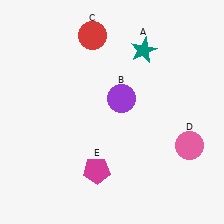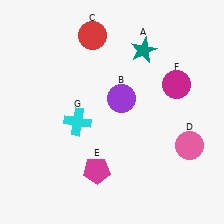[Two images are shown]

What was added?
A magenta circle (F), a cyan cross (G) were added in Image 2.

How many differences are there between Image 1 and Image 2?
There are 2 differences between the two images.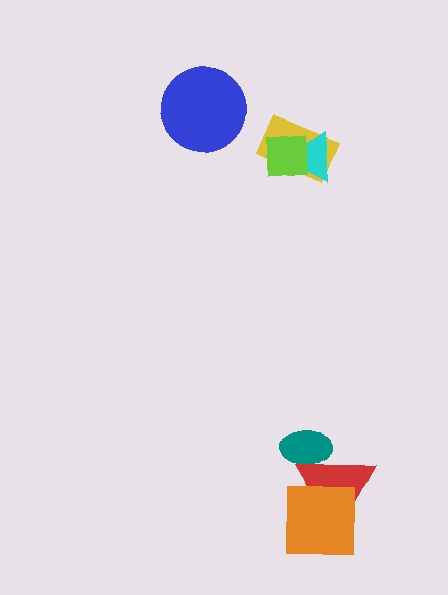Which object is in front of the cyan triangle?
The lime square is in front of the cyan triangle.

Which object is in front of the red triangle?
The orange square is in front of the red triangle.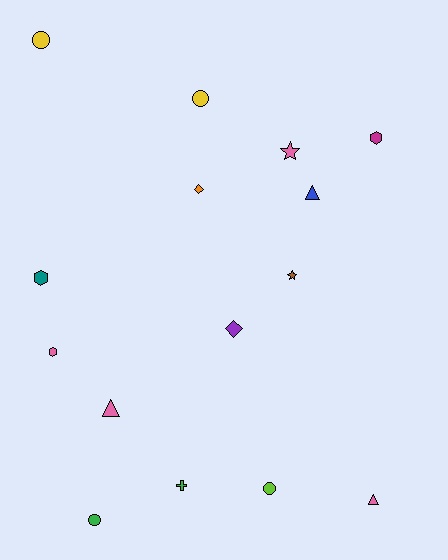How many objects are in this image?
There are 15 objects.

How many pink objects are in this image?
There are 4 pink objects.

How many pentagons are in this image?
There are no pentagons.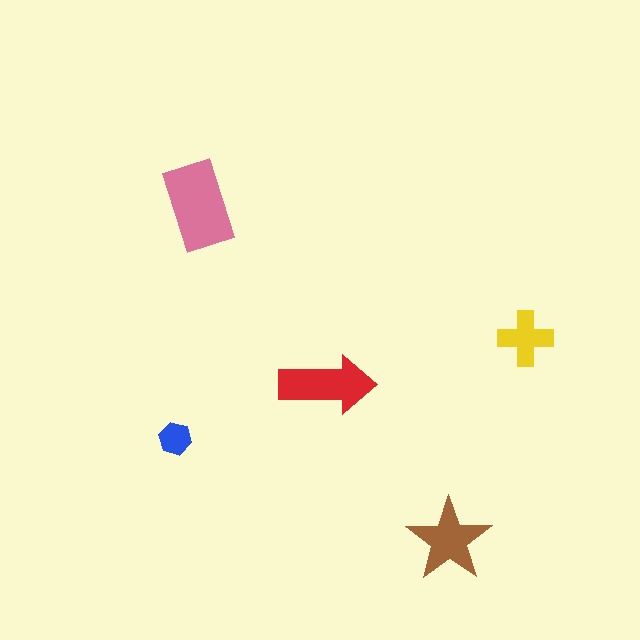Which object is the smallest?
The blue hexagon.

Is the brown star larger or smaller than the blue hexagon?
Larger.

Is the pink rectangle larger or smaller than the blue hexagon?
Larger.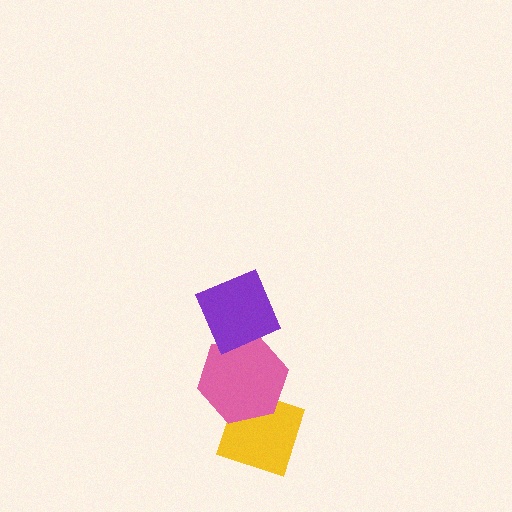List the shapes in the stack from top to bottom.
From top to bottom: the purple diamond, the pink hexagon, the yellow diamond.